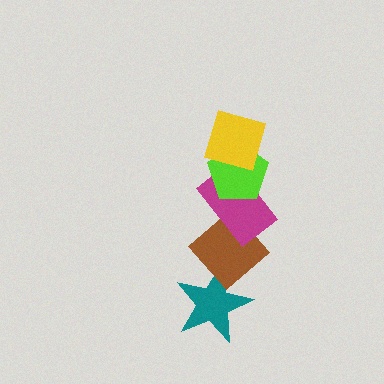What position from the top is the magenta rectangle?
The magenta rectangle is 3rd from the top.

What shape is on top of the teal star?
The brown diamond is on top of the teal star.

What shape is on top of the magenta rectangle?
The lime pentagon is on top of the magenta rectangle.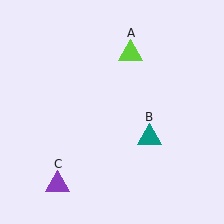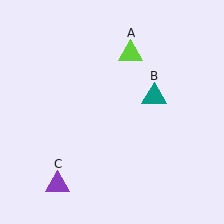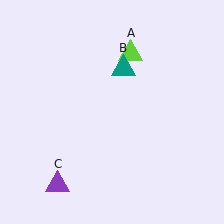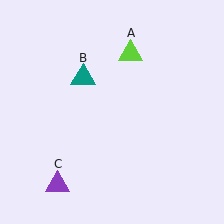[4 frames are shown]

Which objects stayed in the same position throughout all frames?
Lime triangle (object A) and purple triangle (object C) remained stationary.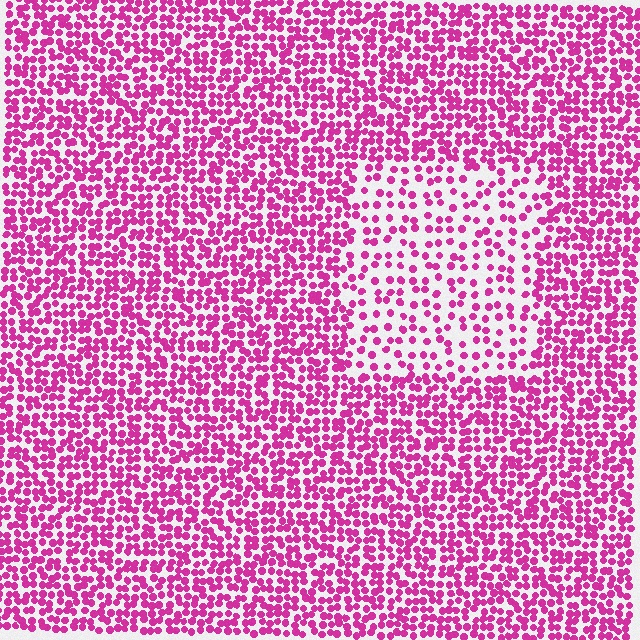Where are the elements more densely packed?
The elements are more densely packed outside the rectangle boundary.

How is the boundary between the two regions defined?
The boundary is defined by a change in element density (approximately 2.1x ratio). All elements are the same color, size, and shape.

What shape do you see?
I see a rectangle.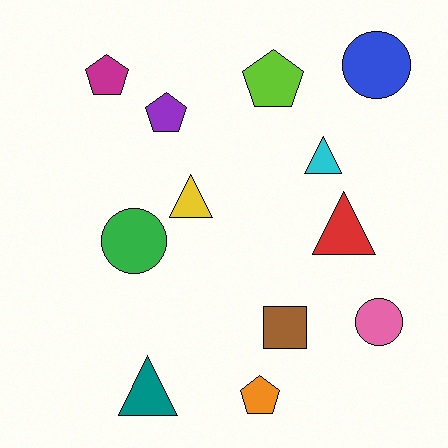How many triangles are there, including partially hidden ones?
There are 4 triangles.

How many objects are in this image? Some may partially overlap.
There are 12 objects.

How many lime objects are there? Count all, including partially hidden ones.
There is 1 lime object.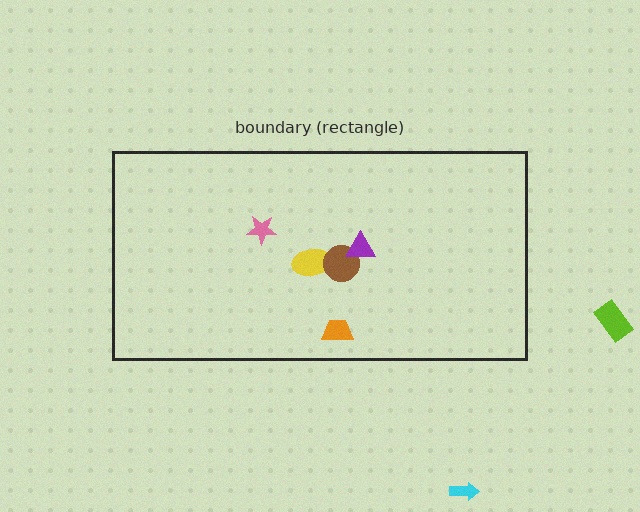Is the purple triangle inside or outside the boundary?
Inside.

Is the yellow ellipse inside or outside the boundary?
Inside.